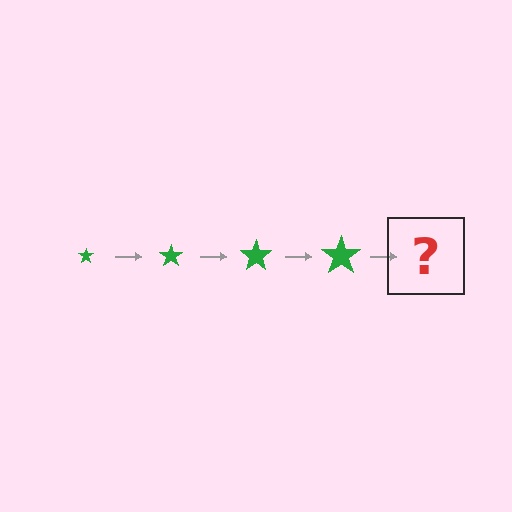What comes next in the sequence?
The next element should be a green star, larger than the previous one.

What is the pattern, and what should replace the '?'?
The pattern is that the star gets progressively larger each step. The '?' should be a green star, larger than the previous one.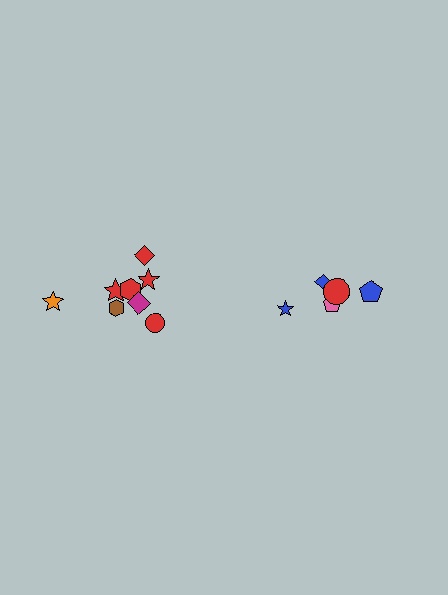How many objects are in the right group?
There are 5 objects.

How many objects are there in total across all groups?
There are 13 objects.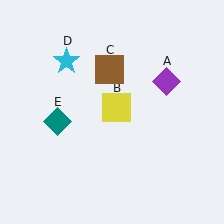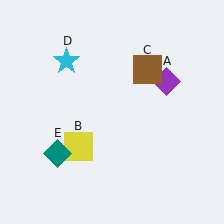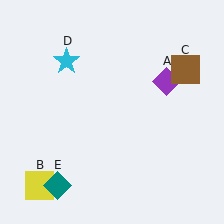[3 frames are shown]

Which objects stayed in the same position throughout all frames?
Purple diamond (object A) and cyan star (object D) remained stationary.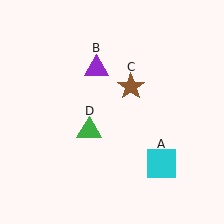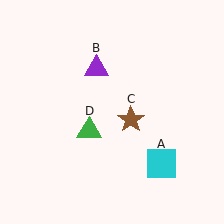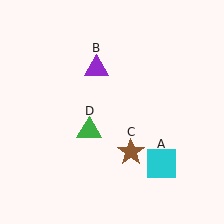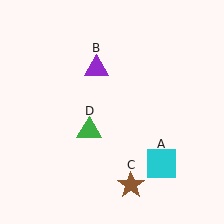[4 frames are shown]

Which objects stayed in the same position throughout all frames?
Cyan square (object A) and purple triangle (object B) and green triangle (object D) remained stationary.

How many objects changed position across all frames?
1 object changed position: brown star (object C).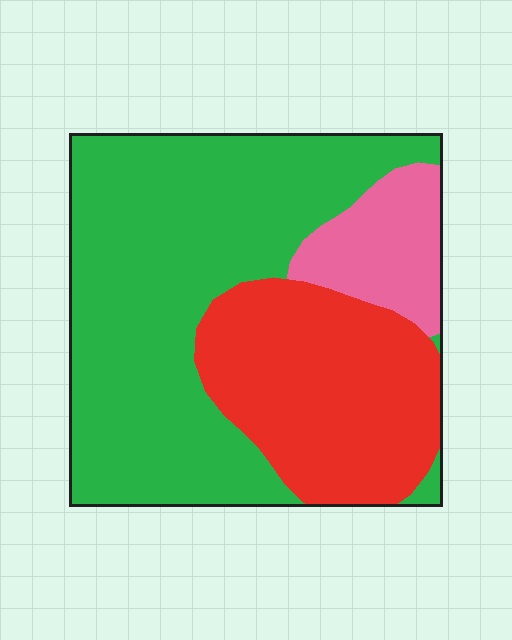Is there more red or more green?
Green.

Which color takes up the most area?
Green, at roughly 55%.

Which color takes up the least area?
Pink, at roughly 10%.